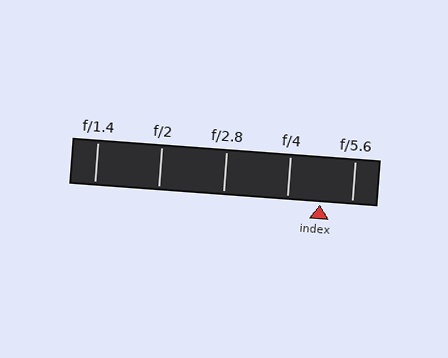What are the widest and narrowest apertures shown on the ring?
The widest aperture shown is f/1.4 and the narrowest is f/5.6.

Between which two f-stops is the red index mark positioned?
The index mark is between f/4 and f/5.6.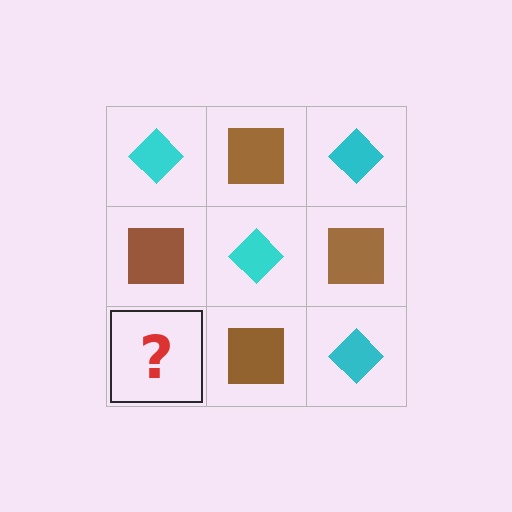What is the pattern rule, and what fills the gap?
The rule is that it alternates cyan diamond and brown square in a checkerboard pattern. The gap should be filled with a cyan diamond.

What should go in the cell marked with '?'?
The missing cell should contain a cyan diamond.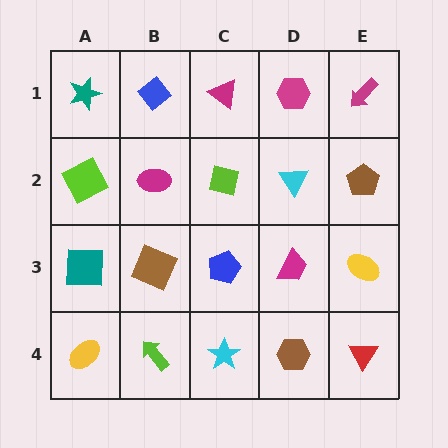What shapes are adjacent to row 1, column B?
A magenta ellipse (row 2, column B), a teal star (row 1, column A), a magenta triangle (row 1, column C).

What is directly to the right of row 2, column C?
A cyan triangle.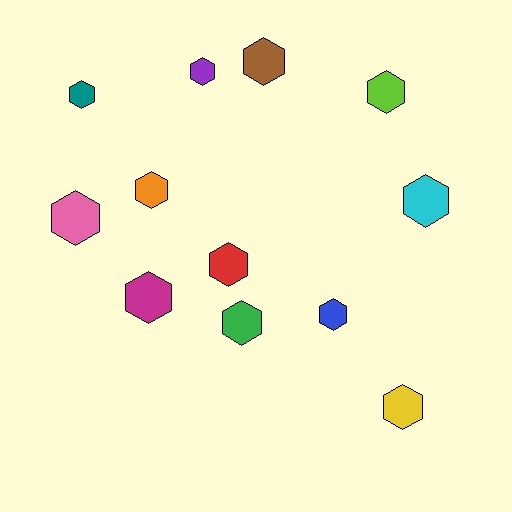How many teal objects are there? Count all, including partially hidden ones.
There is 1 teal object.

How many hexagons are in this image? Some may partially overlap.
There are 12 hexagons.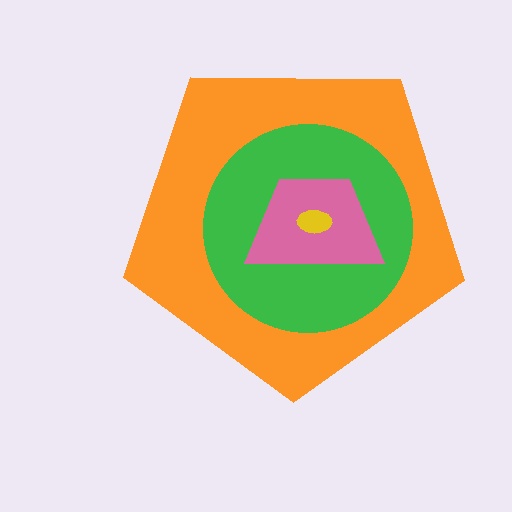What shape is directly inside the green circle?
The pink trapezoid.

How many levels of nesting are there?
4.